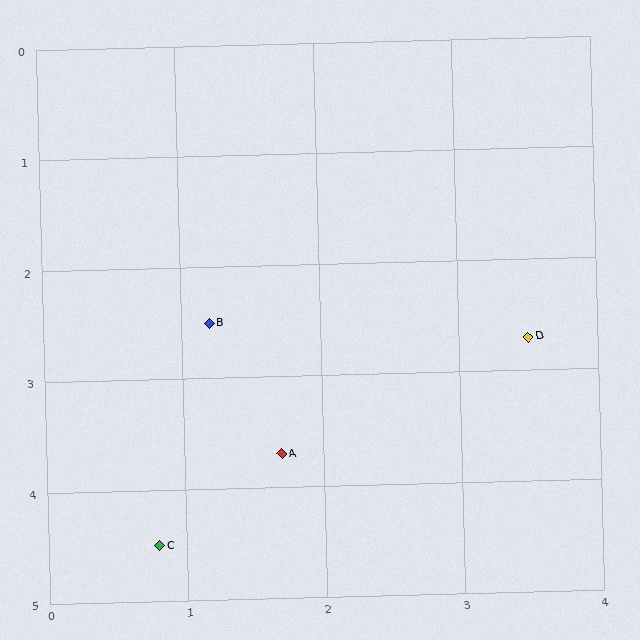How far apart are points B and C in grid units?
Points B and C are about 2.0 grid units apart.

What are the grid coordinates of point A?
Point A is at approximately (1.7, 3.7).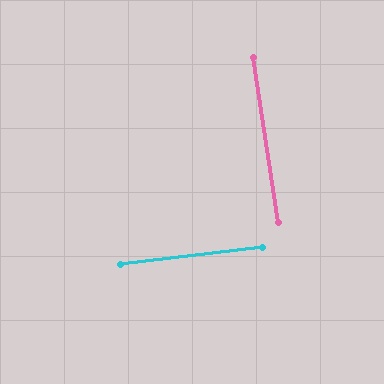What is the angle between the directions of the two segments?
Approximately 88 degrees.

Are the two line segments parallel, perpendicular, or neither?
Perpendicular — they meet at approximately 88°.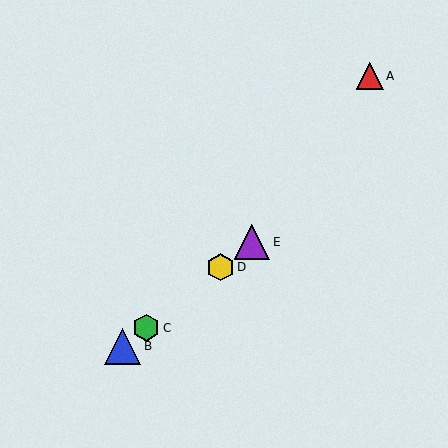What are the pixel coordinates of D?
Object D is at (220, 267).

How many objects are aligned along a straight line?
4 objects (B, C, D, E) are aligned along a straight line.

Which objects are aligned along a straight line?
Objects B, C, D, E are aligned along a straight line.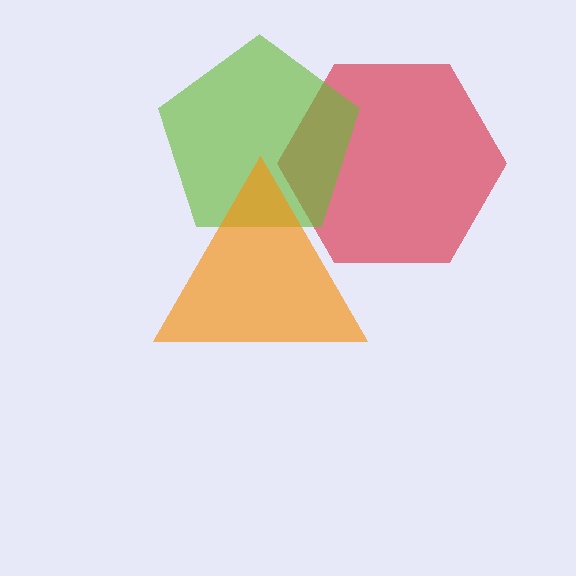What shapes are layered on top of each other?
The layered shapes are: a red hexagon, a lime pentagon, an orange triangle.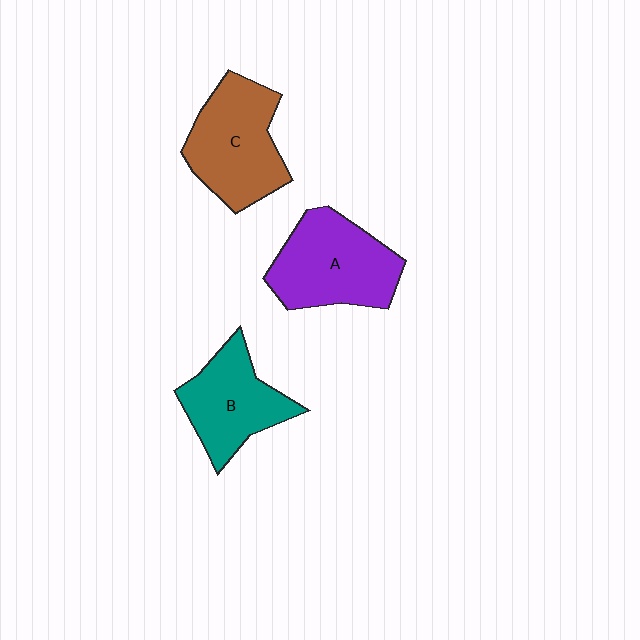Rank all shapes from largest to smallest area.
From largest to smallest: A (purple), C (brown), B (teal).